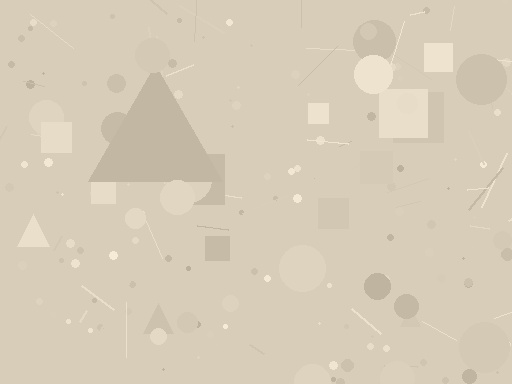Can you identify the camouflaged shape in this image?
The camouflaged shape is a triangle.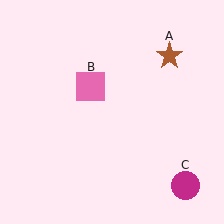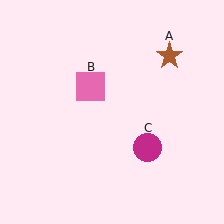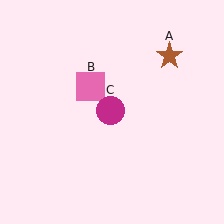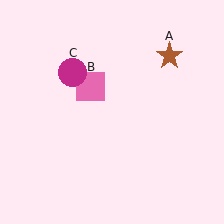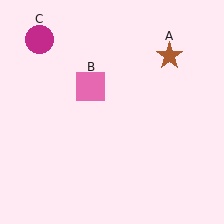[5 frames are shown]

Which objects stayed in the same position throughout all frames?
Brown star (object A) and pink square (object B) remained stationary.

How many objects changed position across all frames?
1 object changed position: magenta circle (object C).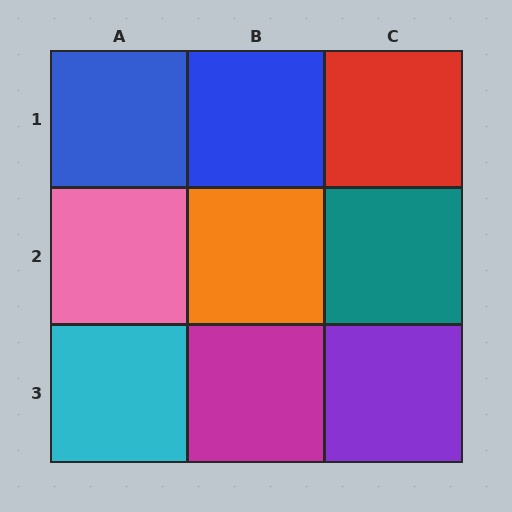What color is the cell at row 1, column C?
Red.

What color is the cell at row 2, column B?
Orange.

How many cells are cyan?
1 cell is cyan.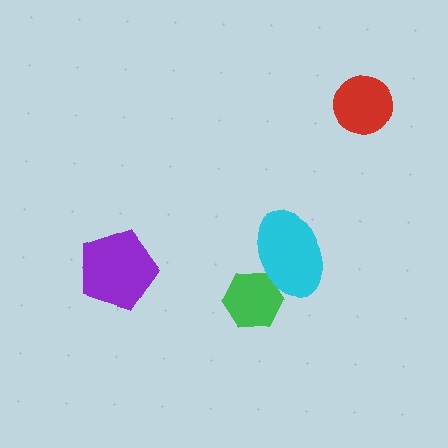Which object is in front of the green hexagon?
The cyan ellipse is in front of the green hexagon.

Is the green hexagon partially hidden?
Yes, it is partially covered by another shape.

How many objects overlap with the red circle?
0 objects overlap with the red circle.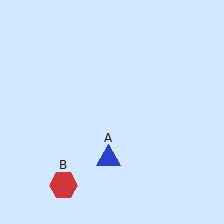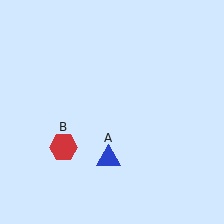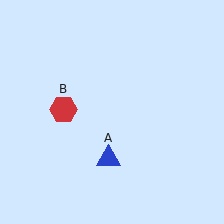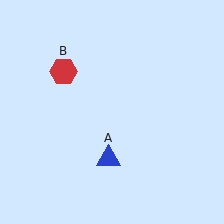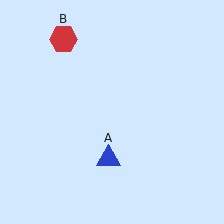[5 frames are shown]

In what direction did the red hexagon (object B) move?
The red hexagon (object B) moved up.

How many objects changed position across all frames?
1 object changed position: red hexagon (object B).